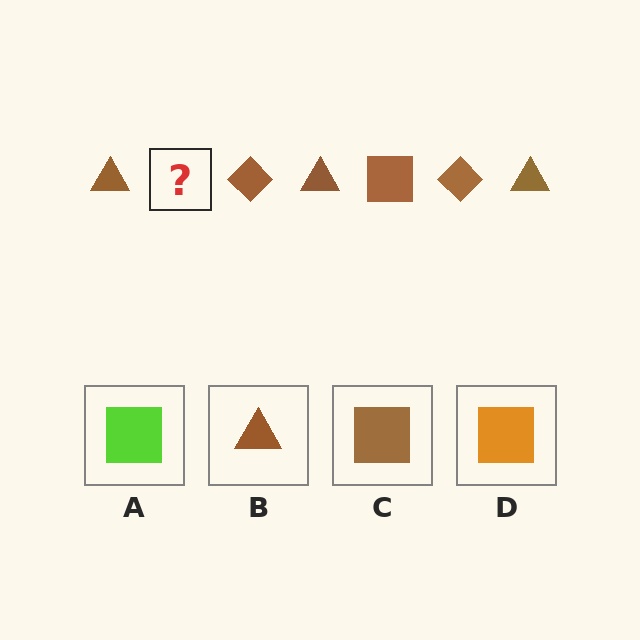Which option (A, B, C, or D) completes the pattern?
C.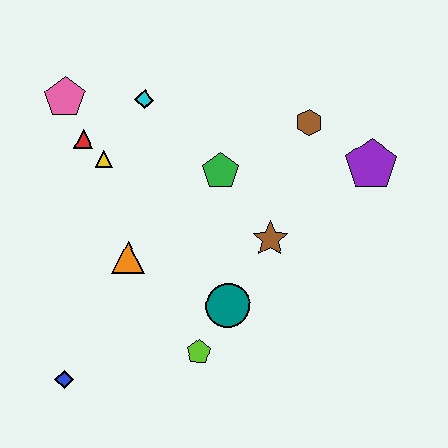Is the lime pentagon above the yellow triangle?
No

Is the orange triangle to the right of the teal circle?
No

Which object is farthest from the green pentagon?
The blue diamond is farthest from the green pentagon.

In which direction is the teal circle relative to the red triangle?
The teal circle is below the red triangle.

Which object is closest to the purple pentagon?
The brown hexagon is closest to the purple pentagon.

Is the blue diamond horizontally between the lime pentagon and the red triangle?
No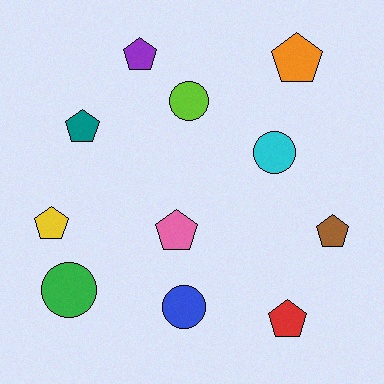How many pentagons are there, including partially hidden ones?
There are 7 pentagons.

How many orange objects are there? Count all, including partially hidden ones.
There is 1 orange object.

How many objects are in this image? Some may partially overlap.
There are 11 objects.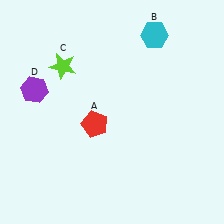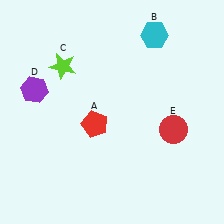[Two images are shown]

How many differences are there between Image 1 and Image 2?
There is 1 difference between the two images.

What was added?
A red circle (E) was added in Image 2.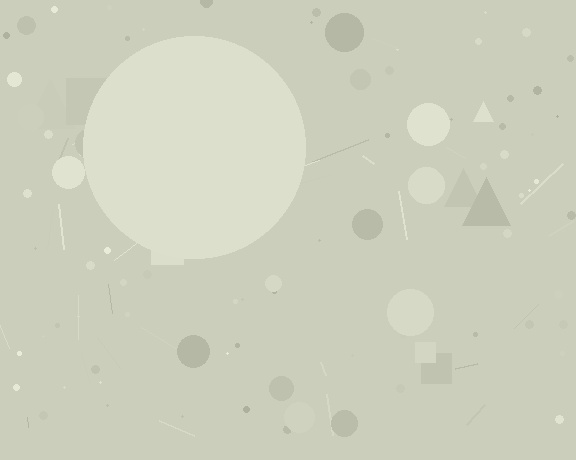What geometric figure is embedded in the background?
A circle is embedded in the background.